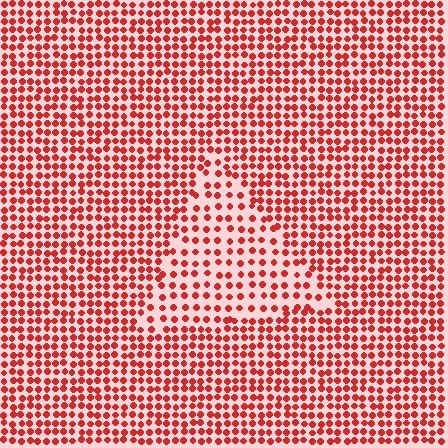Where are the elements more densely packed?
The elements are more densely packed outside the triangle boundary.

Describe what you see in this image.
The image contains small red elements arranged at two different densities. A triangle-shaped region is visible where the elements are less densely packed than the surrounding area.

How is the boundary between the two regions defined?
The boundary is defined by a change in element density (approximately 1.7x ratio). All elements are the same color, size, and shape.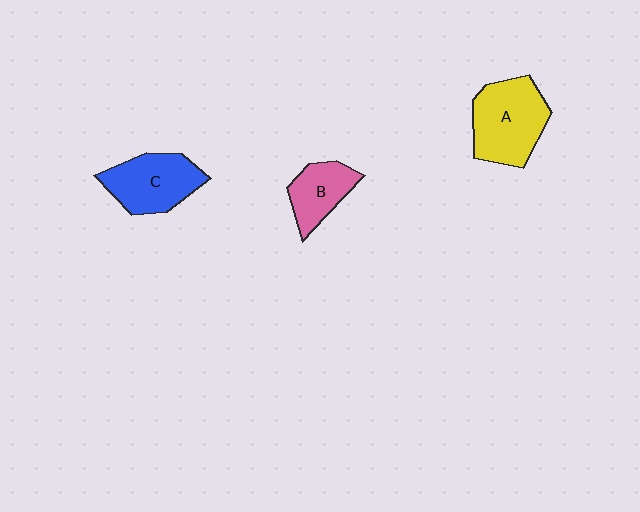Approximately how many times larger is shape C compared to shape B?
Approximately 1.4 times.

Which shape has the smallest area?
Shape B (pink).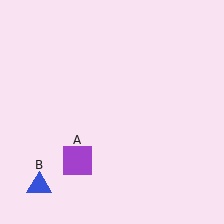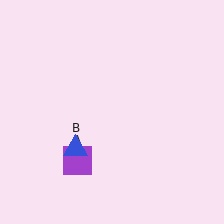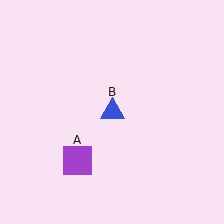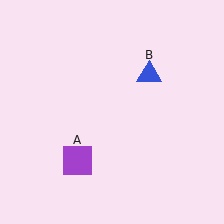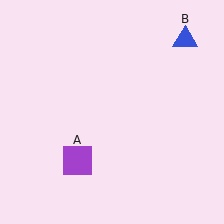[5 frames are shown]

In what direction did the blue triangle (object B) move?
The blue triangle (object B) moved up and to the right.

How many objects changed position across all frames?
1 object changed position: blue triangle (object B).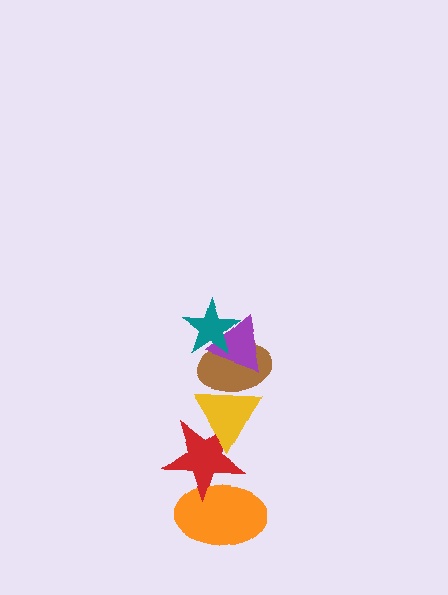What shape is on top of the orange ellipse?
The red star is on top of the orange ellipse.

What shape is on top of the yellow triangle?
The brown ellipse is on top of the yellow triangle.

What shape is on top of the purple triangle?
The teal star is on top of the purple triangle.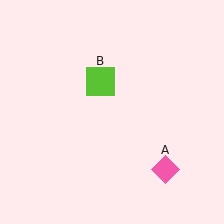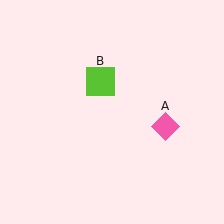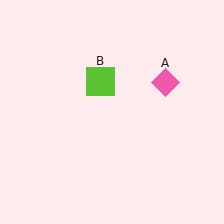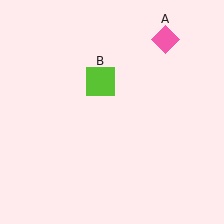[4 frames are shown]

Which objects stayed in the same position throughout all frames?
Lime square (object B) remained stationary.